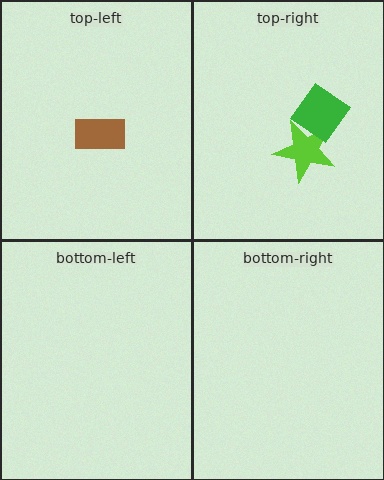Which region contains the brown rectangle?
The top-left region.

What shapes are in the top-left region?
The brown rectangle.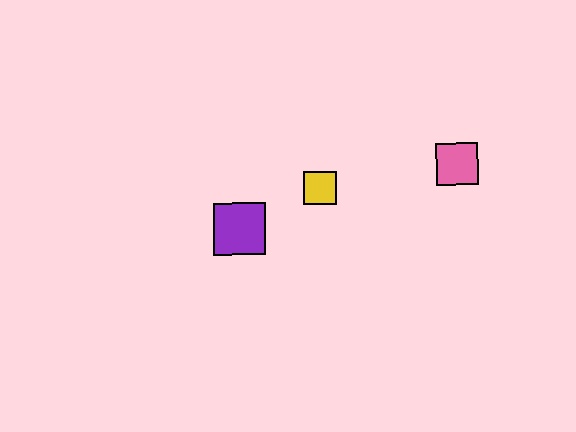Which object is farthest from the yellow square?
The pink square is farthest from the yellow square.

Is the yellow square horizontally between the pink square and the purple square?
Yes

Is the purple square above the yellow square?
No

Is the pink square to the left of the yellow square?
No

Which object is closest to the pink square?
The yellow square is closest to the pink square.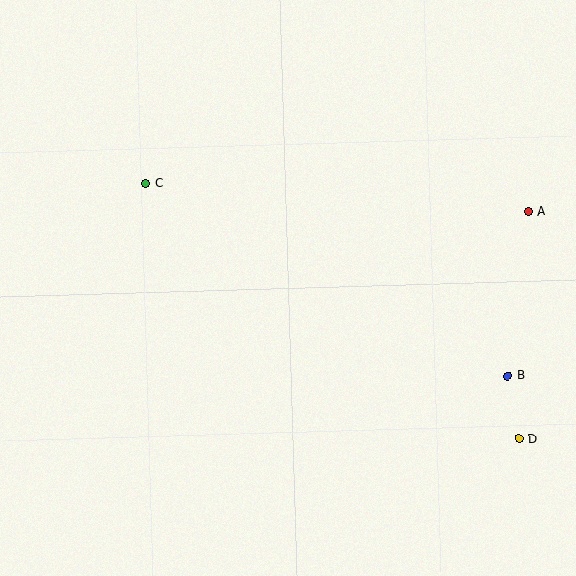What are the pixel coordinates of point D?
Point D is at (519, 439).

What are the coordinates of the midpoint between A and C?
The midpoint between A and C is at (337, 198).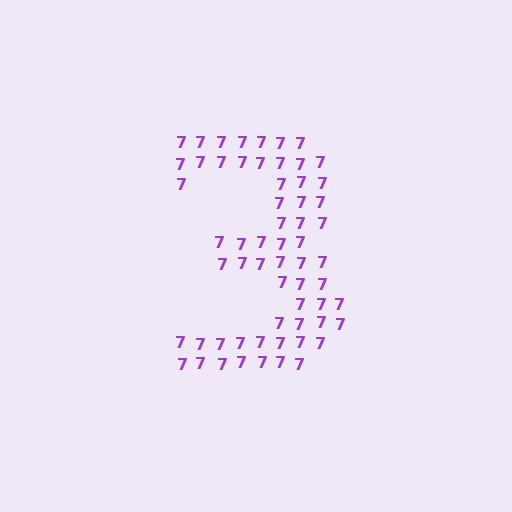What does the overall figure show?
The overall figure shows the digit 3.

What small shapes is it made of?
It is made of small digit 7's.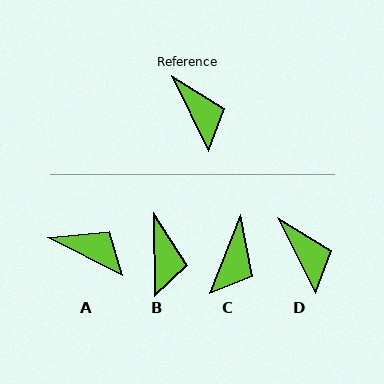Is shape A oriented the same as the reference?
No, it is off by about 37 degrees.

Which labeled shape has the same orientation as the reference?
D.